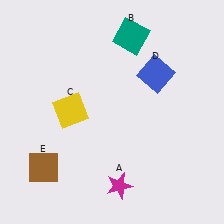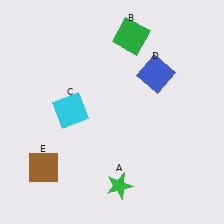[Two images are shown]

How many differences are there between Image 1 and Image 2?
There are 3 differences between the two images.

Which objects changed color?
A changed from magenta to green. B changed from teal to green. C changed from yellow to cyan.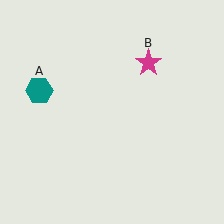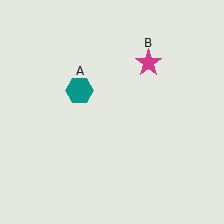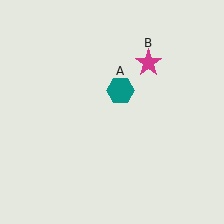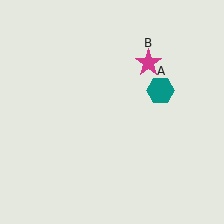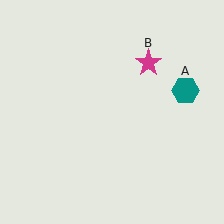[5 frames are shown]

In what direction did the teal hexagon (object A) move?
The teal hexagon (object A) moved right.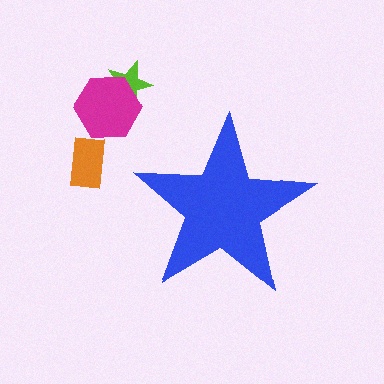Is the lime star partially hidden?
No, the lime star is fully visible.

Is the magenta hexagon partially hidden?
No, the magenta hexagon is fully visible.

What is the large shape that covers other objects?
A blue star.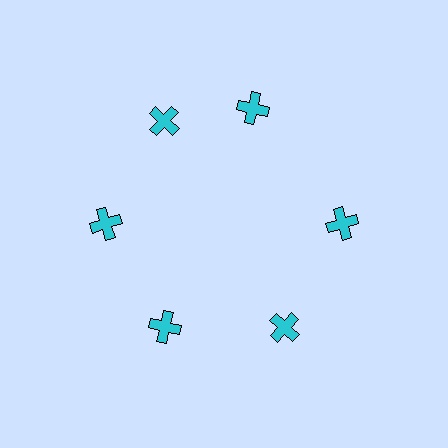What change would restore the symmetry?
The symmetry would be restored by rotating it back into even spacing with its neighbors so that all 6 crosses sit at equal angles and equal distance from the center.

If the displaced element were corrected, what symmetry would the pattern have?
It would have 6-fold rotational symmetry — the pattern would map onto itself every 60 degrees.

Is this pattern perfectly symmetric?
No. The 6 cyan crosses are arranged in a ring, but one element near the 1 o'clock position is rotated out of alignment along the ring, breaking the 6-fold rotational symmetry.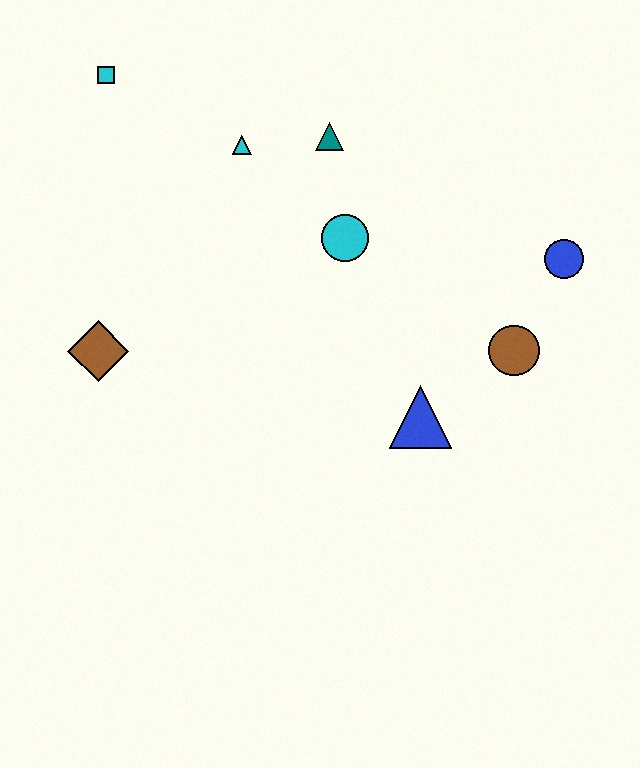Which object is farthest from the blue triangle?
The cyan square is farthest from the blue triangle.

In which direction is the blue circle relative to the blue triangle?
The blue circle is above the blue triangle.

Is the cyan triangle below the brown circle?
No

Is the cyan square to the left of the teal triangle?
Yes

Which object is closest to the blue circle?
The brown circle is closest to the blue circle.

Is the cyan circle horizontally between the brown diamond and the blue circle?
Yes